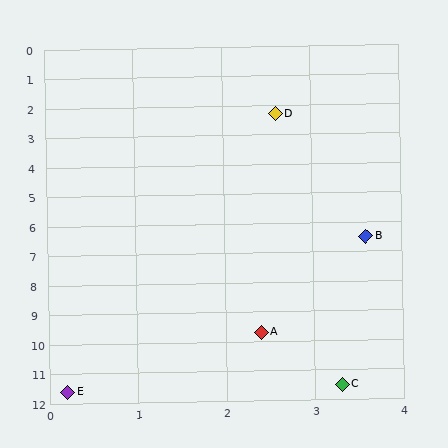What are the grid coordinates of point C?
Point C is at approximately (3.3, 11.5).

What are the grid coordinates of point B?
Point B is at approximately (3.6, 6.5).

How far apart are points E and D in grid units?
Points E and D are about 9.6 grid units apart.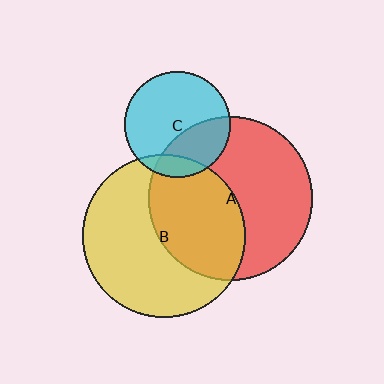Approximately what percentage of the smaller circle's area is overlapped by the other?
Approximately 10%.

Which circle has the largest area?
Circle A (red).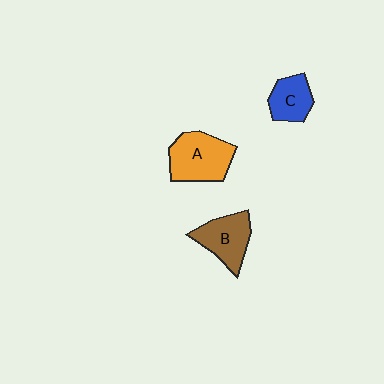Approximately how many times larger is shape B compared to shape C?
Approximately 1.3 times.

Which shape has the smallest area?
Shape C (blue).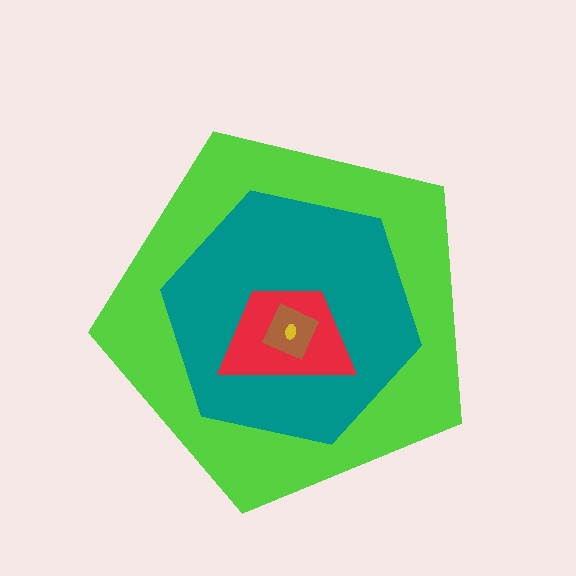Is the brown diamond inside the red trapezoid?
Yes.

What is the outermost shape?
The lime pentagon.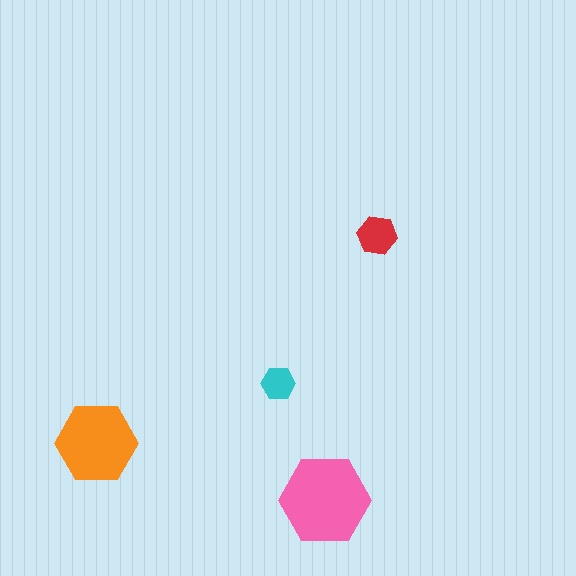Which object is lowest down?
The pink hexagon is bottommost.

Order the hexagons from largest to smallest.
the pink one, the orange one, the red one, the cyan one.